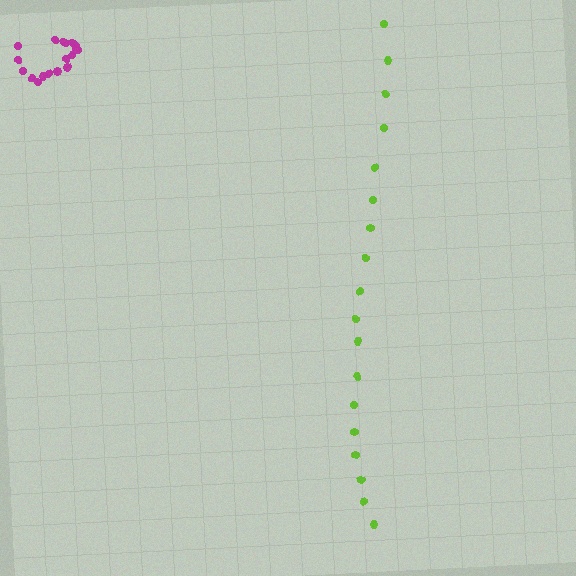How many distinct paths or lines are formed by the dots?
There are 2 distinct paths.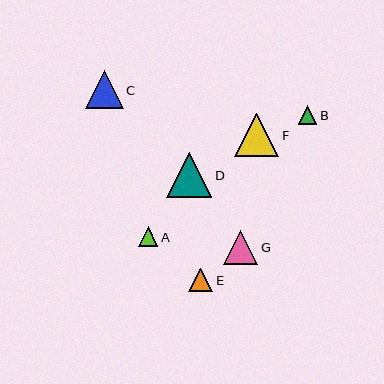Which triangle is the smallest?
Triangle B is the smallest with a size of approximately 19 pixels.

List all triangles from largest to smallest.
From largest to smallest: D, F, C, G, E, A, B.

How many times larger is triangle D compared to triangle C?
Triangle D is approximately 1.2 times the size of triangle C.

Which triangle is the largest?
Triangle D is the largest with a size of approximately 45 pixels.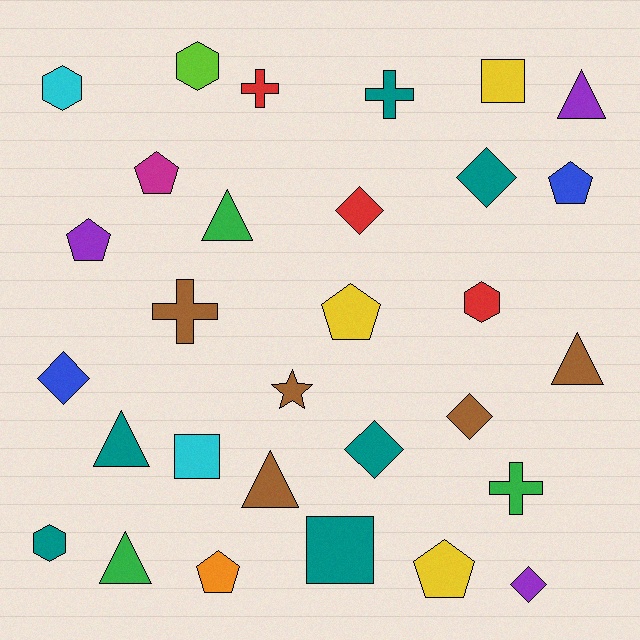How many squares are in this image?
There are 3 squares.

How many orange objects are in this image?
There is 1 orange object.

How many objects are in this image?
There are 30 objects.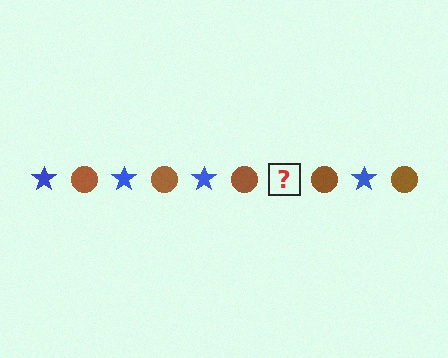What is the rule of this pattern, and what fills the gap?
The rule is that the pattern alternates between blue star and brown circle. The gap should be filled with a blue star.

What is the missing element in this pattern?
The missing element is a blue star.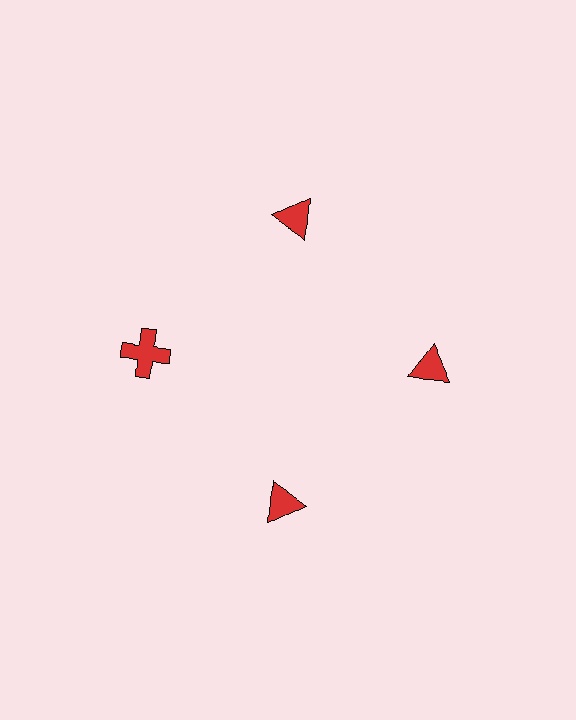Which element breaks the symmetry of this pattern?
The red cross at roughly the 9 o'clock position breaks the symmetry. All other shapes are red triangles.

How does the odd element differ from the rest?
It has a different shape: cross instead of triangle.